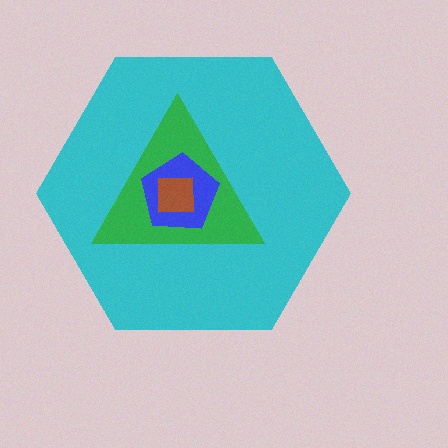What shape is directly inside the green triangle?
The blue pentagon.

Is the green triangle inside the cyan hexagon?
Yes.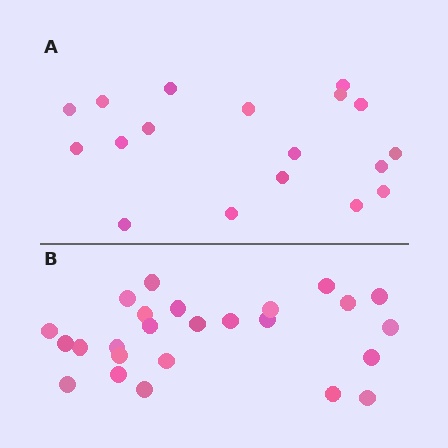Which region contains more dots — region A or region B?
Region B (the bottom region) has more dots.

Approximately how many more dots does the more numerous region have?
Region B has roughly 8 or so more dots than region A.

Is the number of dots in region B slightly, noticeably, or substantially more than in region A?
Region B has noticeably more, but not dramatically so. The ratio is roughly 1.4 to 1.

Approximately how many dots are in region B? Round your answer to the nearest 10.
About 20 dots. (The exact count is 25, which rounds to 20.)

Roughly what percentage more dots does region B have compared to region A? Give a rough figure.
About 40% more.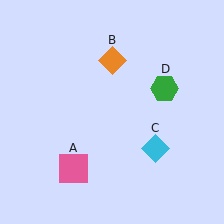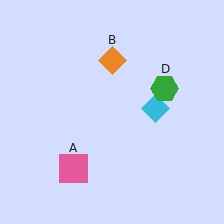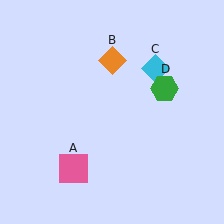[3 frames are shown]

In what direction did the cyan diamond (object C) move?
The cyan diamond (object C) moved up.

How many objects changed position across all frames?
1 object changed position: cyan diamond (object C).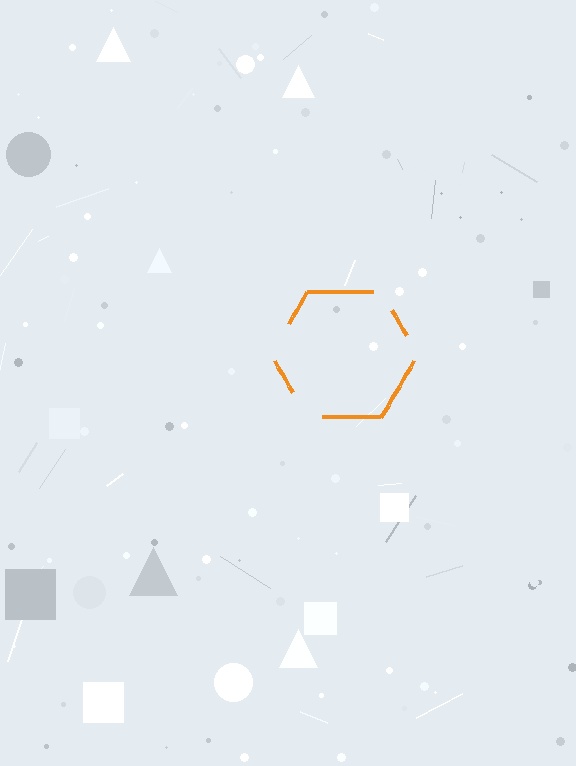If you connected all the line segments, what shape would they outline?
They would outline a hexagon.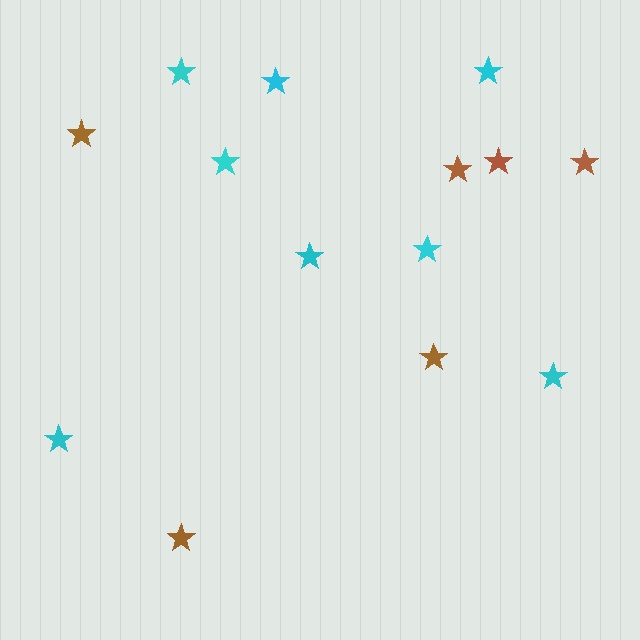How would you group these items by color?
There are 2 groups: one group of cyan stars (8) and one group of brown stars (6).